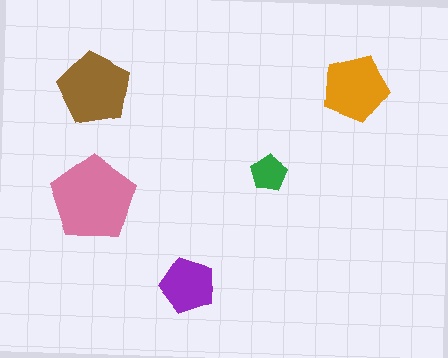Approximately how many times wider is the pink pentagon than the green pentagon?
About 2.5 times wider.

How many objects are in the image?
There are 5 objects in the image.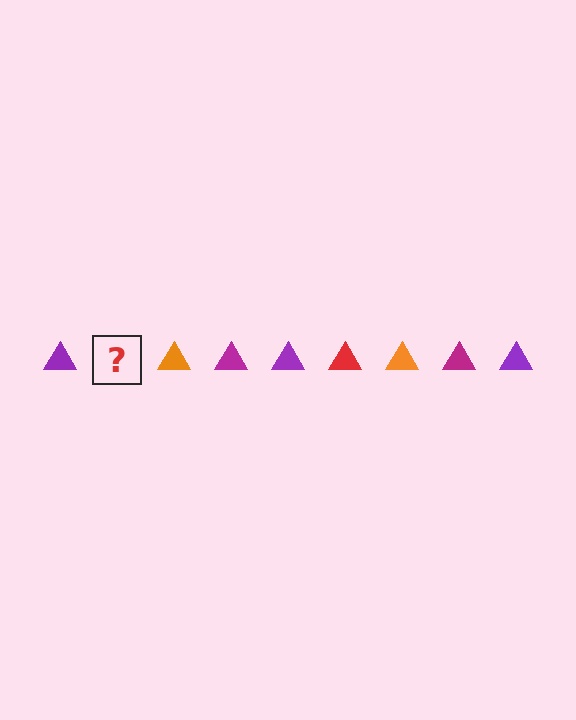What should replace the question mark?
The question mark should be replaced with a red triangle.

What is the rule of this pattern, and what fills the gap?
The rule is that the pattern cycles through purple, red, orange, magenta triangles. The gap should be filled with a red triangle.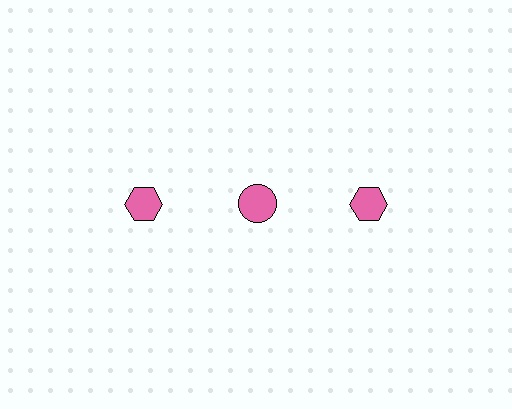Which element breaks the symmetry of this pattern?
The pink circle in the top row, second from left column breaks the symmetry. All other shapes are pink hexagons.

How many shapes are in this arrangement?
There are 3 shapes arranged in a grid pattern.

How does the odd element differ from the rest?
It has a different shape: circle instead of hexagon.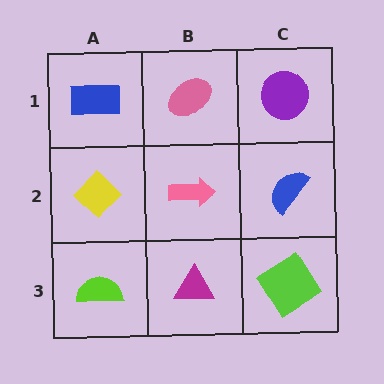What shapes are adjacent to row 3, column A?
A yellow diamond (row 2, column A), a magenta triangle (row 3, column B).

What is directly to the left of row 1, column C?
A pink ellipse.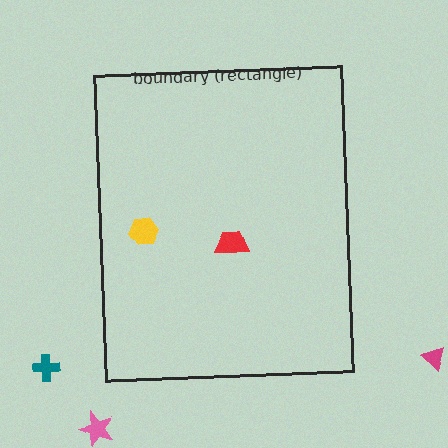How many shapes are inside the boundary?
2 inside, 3 outside.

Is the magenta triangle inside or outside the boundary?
Outside.